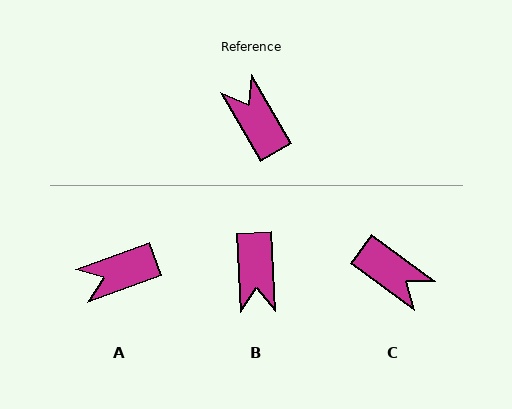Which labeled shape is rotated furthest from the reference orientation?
C, about 156 degrees away.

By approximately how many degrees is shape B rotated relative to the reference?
Approximately 153 degrees counter-clockwise.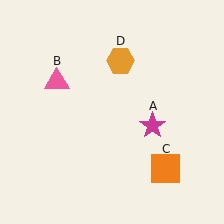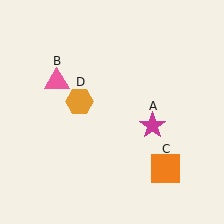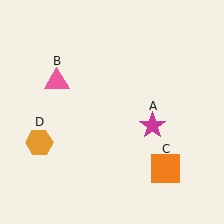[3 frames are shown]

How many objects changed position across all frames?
1 object changed position: orange hexagon (object D).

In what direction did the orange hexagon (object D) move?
The orange hexagon (object D) moved down and to the left.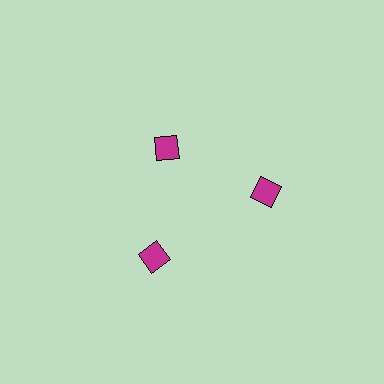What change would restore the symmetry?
The symmetry would be restored by moving it outward, back onto the ring so that all 3 diamonds sit at equal angles and equal distance from the center.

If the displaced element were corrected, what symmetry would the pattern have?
It would have 3-fold rotational symmetry — the pattern would map onto itself every 120 degrees.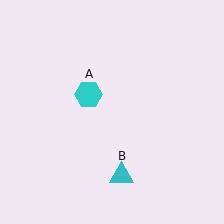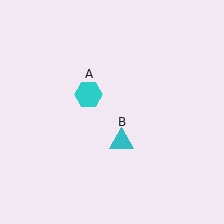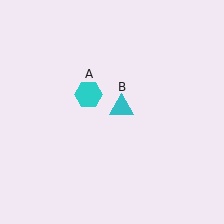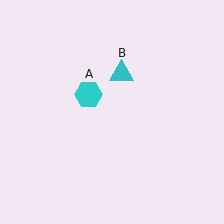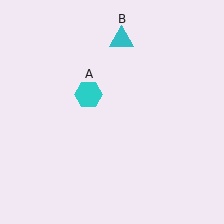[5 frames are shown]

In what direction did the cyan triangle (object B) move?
The cyan triangle (object B) moved up.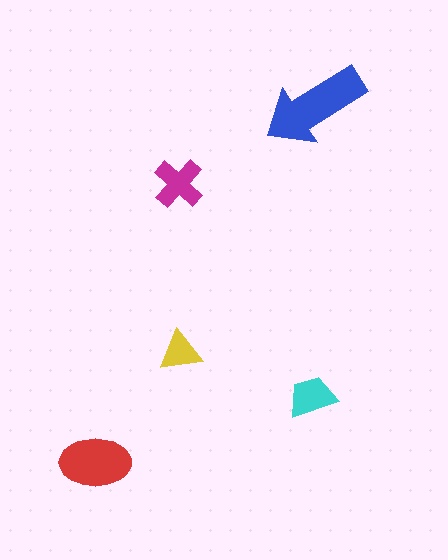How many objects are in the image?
There are 5 objects in the image.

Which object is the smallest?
The yellow triangle.